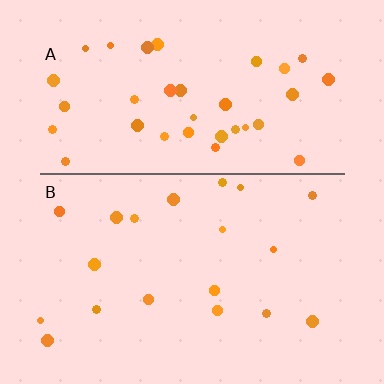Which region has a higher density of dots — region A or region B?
A (the top).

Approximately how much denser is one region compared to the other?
Approximately 1.9× — region A over region B.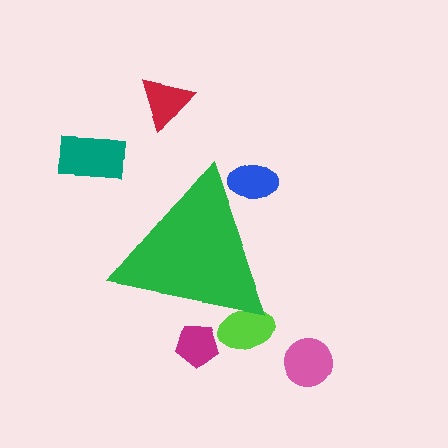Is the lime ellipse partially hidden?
Yes, the lime ellipse is partially hidden behind the green triangle.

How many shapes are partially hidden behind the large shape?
3 shapes are partially hidden.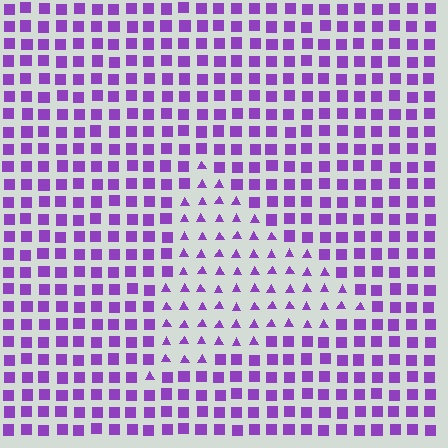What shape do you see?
I see a triangle.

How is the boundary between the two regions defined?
The boundary is defined by a change in element shape: triangles inside vs. squares outside. All elements share the same color and spacing.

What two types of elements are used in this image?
The image uses triangles inside the triangle region and squares outside it.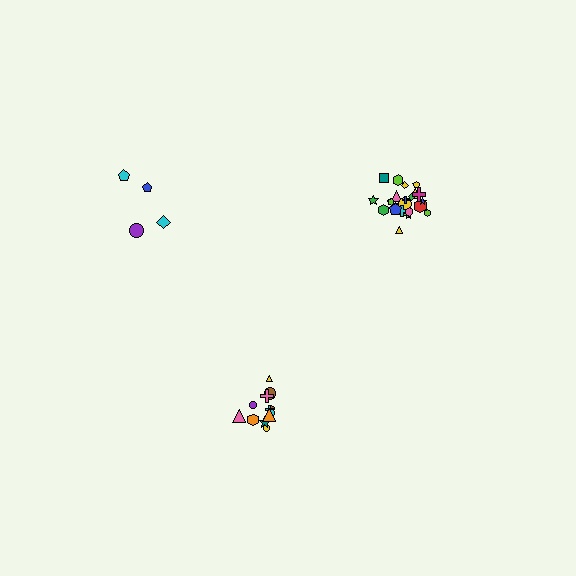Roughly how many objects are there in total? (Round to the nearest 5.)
Roughly 40 objects in total.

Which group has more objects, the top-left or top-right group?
The top-right group.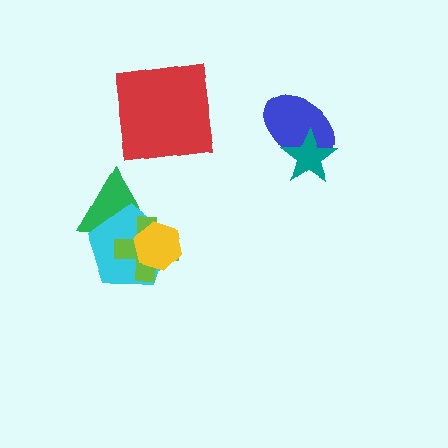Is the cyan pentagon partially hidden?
Yes, it is partially covered by another shape.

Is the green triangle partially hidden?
Yes, it is partially covered by another shape.